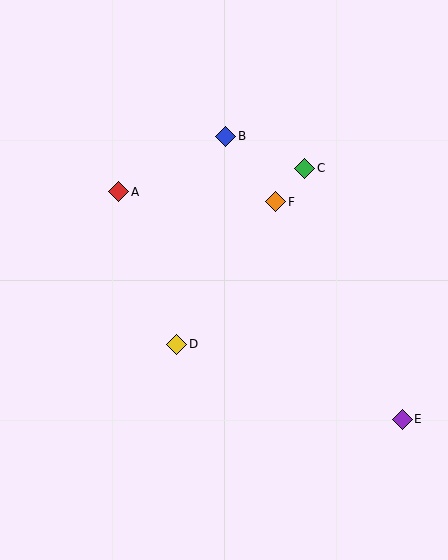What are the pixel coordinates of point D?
Point D is at (177, 344).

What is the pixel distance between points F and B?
The distance between F and B is 82 pixels.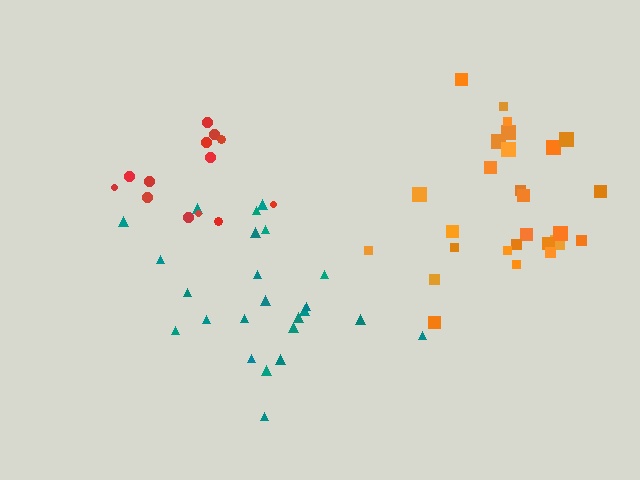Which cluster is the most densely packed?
Teal.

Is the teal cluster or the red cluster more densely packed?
Teal.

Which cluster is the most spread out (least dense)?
Red.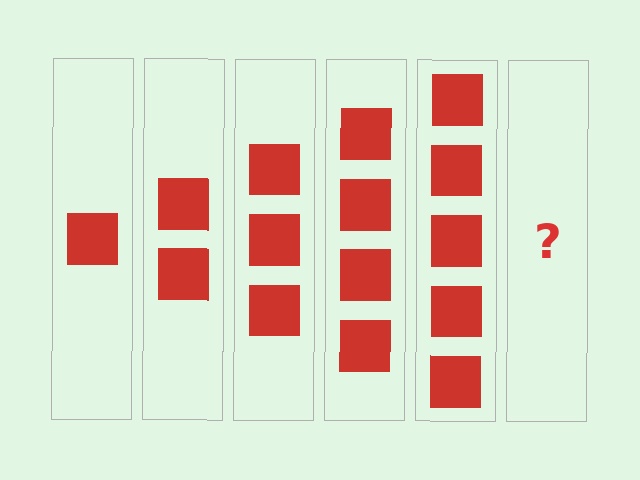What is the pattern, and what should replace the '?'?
The pattern is that each step adds one more square. The '?' should be 6 squares.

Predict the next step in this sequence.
The next step is 6 squares.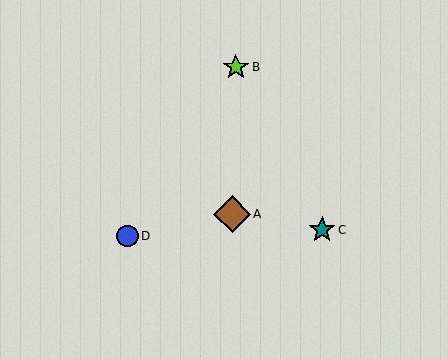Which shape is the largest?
The brown diamond (labeled A) is the largest.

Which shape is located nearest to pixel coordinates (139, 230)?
The blue circle (labeled D) at (127, 236) is nearest to that location.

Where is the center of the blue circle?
The center of the blue circle is at (127, 236).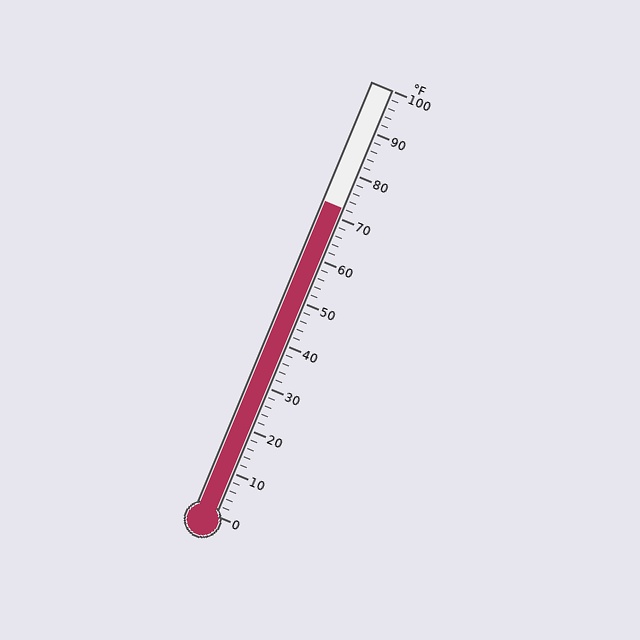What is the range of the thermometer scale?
The thermometer scale ranges from 0°F to 100°F.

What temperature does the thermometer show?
The thermometer shows approximately 72°F.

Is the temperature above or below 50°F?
The temperature is above 50°F.